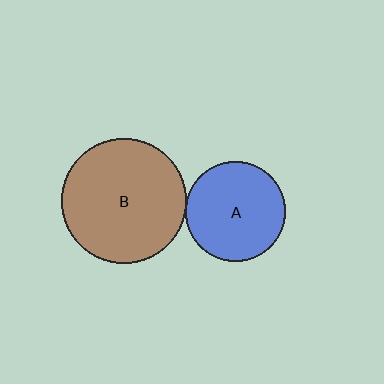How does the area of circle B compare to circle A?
Approximately 1.6 times.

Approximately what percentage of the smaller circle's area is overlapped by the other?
Approximately 5%.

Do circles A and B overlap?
Yes.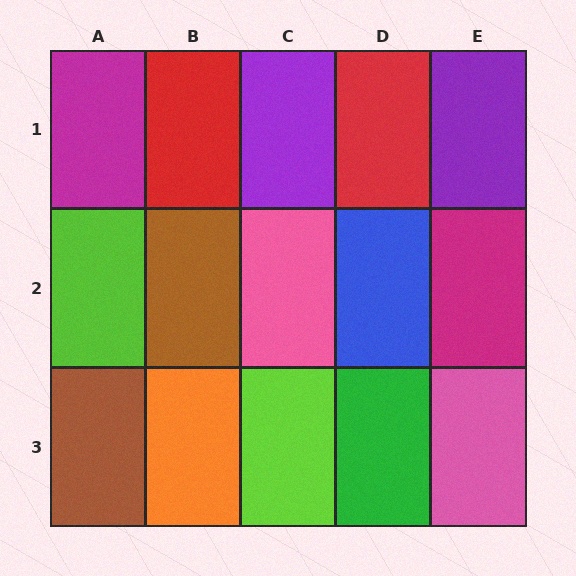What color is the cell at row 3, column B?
Orange.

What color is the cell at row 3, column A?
Brown.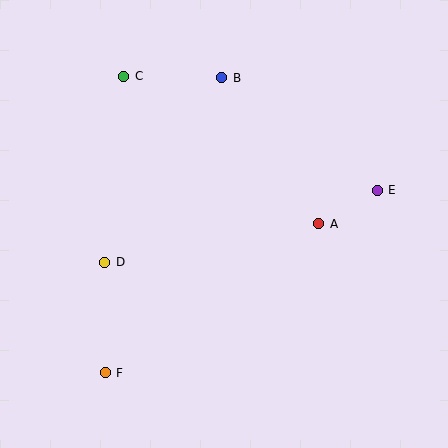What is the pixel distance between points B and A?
The distance between B and A is 175 pixels.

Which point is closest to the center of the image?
Point A at (319, 224) is closest to the center.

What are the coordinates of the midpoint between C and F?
The midpoint between C and F is at (115, 224).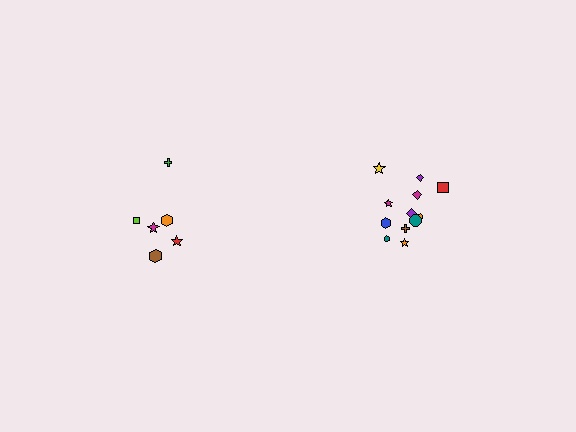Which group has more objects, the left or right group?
The right group.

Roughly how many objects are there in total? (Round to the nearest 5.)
Roughly 20 objects in total.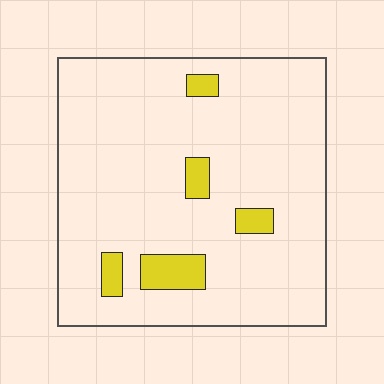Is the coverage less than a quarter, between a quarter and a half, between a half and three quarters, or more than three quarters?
Less than a quarter.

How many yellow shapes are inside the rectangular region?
5.